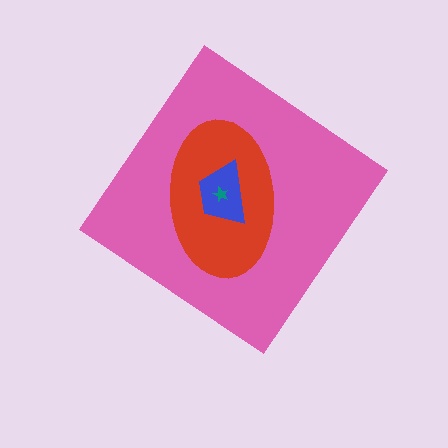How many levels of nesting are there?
4.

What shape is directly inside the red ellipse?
The blue trapezoid.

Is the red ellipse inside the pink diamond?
Yes.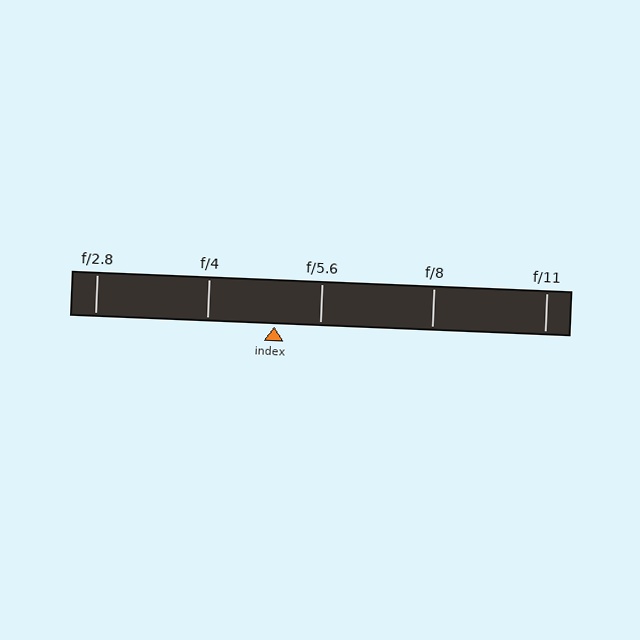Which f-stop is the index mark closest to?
The index mark is closest to f/5.6.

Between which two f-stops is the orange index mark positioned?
The index mark is between f/4 and f/5.6.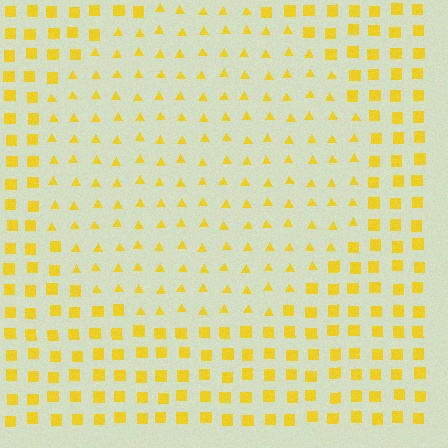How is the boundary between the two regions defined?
The boundary is defined by a change in element shape: triangles inside vs. squares outside. All elements share the same color and spacing.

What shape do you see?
I see a circle.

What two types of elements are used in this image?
The image uses triangles inside the circle region and squares outside it.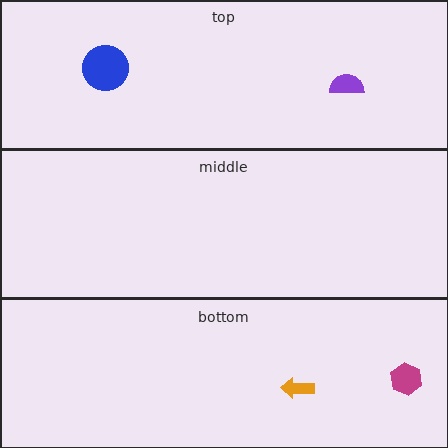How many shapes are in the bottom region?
2.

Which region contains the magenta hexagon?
The bottom region.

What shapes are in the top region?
The purple semicircle, the blue circle.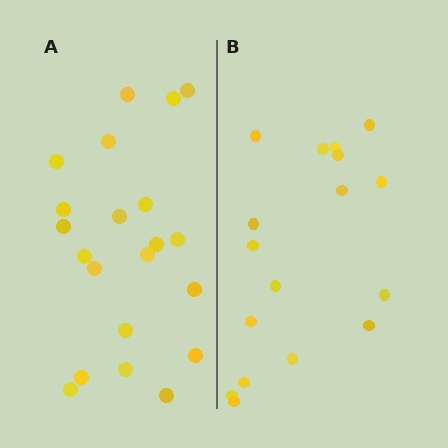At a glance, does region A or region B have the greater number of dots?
Region A (the left region) has more dots.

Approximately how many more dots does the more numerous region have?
Region A has about 4 more dots than region B.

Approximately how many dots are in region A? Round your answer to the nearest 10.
About 20 dots. (The exact count is 21, which rounds to 20.)